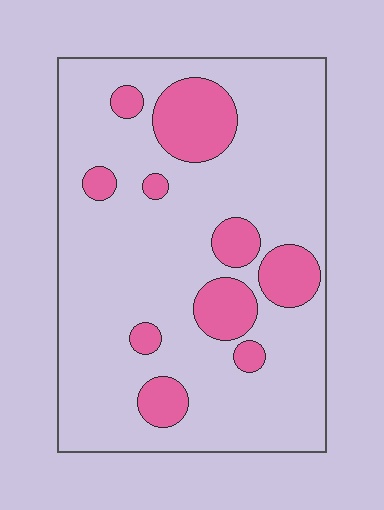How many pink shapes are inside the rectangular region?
10.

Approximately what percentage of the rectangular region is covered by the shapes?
Approximately 20%.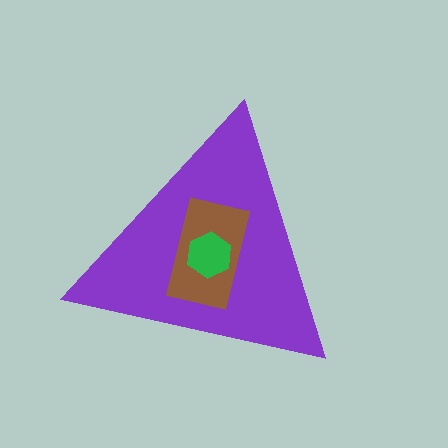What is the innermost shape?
The green hexagon.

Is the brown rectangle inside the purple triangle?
Yes.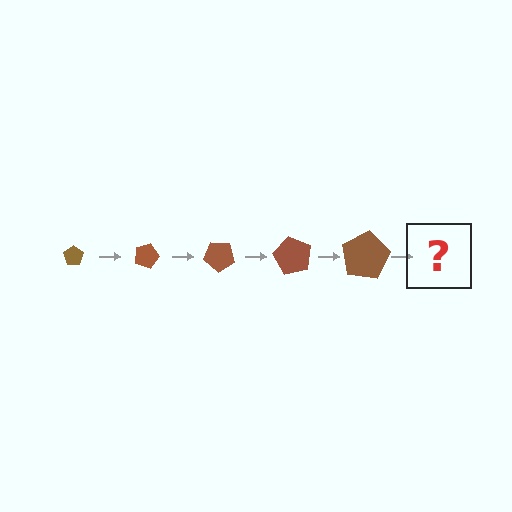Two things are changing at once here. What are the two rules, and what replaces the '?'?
The two rules are that the pentagon grows larger each step and it rotates 20 degrees each step. The '?' should be a pentagon, larger than the previous one and rotated 100 degrees from the start.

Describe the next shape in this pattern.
It should be a pentagon, larger than the previous one and rotated 100 degrees from the start.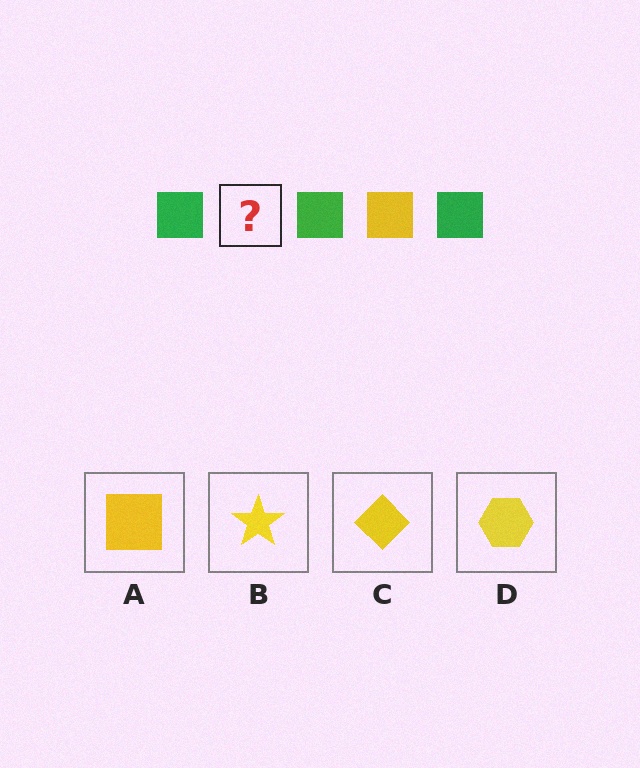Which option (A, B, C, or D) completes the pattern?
A.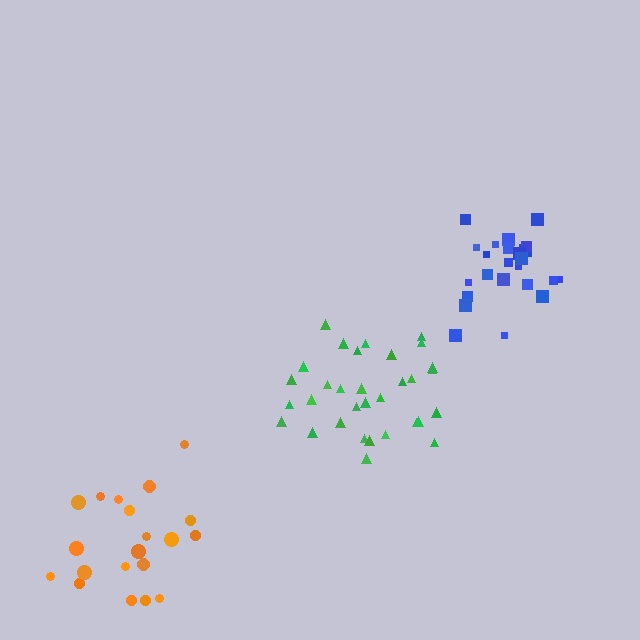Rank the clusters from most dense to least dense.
blue, green, orange.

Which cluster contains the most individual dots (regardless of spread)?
Green (32).